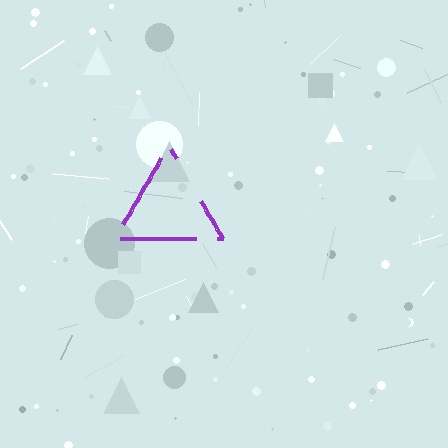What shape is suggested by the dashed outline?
The dashed outline suggests a triangle.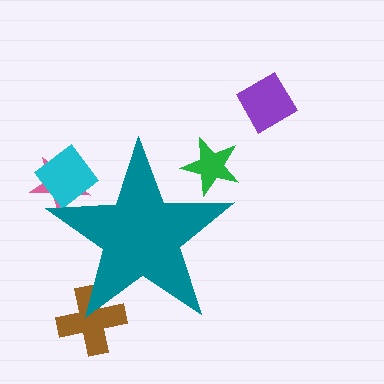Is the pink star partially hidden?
Yes, the pink star is partially hidden behind the teal star.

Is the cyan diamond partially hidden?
Yes, the cyan diamond is partially hidden behind the teal star.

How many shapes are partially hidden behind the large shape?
4 shapes are partially hidden.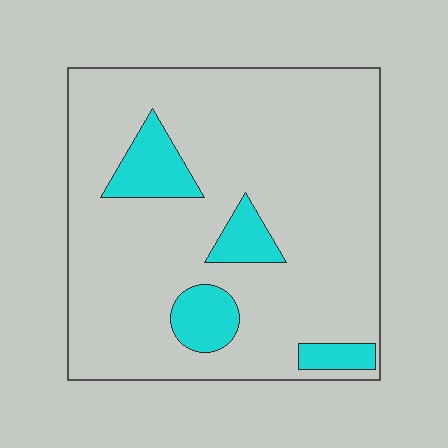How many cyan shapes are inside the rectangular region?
4.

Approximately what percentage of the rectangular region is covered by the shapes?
Approximately 15%.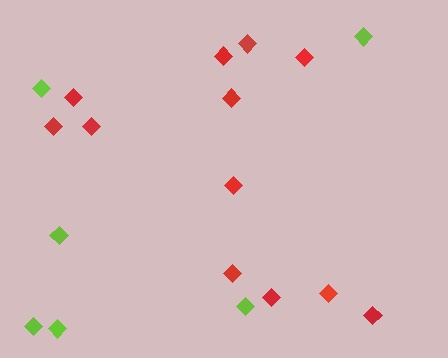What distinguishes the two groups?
There are 2 groups: one group of red diamonds (12) and one group of lime diamonds (6).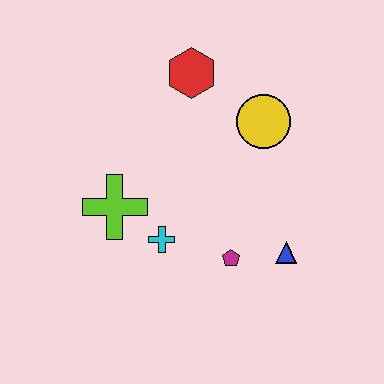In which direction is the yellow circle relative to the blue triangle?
The yellow circle is above the blue triangle.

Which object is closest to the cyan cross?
The lime cross is closest to the cyan cross.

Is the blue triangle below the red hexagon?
Yes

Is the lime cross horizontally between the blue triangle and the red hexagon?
No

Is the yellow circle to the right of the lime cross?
Yes